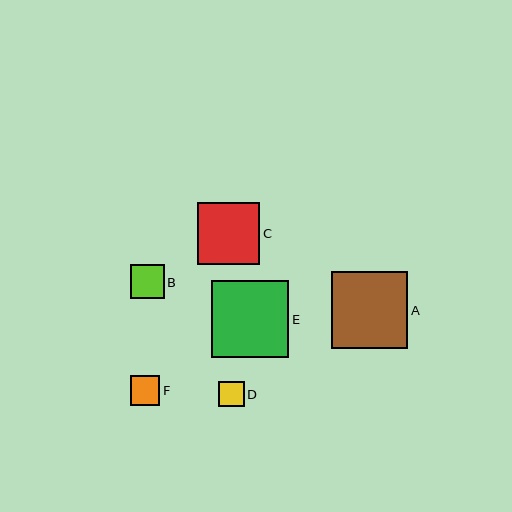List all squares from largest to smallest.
From largest to smallest: E, A, C, B, F, D.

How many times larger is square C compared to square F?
Square C is approximately 2.1 times the size of square F.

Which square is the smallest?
Square D is the smallest with a size of approximately 25 pixels.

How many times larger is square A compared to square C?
Square A is approximately 1.2 times the size of square C.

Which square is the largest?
Square E is the largest with a size of approximately 77 pixels.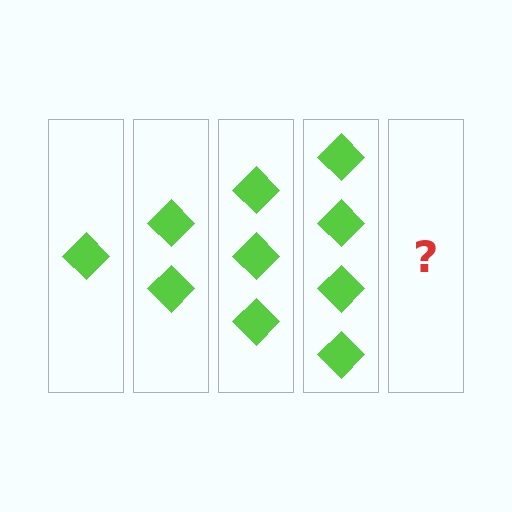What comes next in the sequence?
The next element should be 5 diamonds.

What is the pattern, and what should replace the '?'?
The pattern is that each step adds one more diamond. The '?' should be 5 diamonds.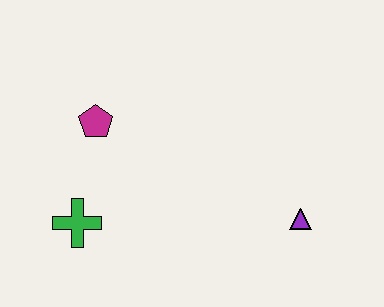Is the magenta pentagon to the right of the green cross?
Yes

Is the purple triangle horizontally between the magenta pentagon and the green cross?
No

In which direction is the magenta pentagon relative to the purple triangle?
The magenta pentagon is to the left of the purple triangle.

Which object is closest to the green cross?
The magenta pentagon is closest to the green cross.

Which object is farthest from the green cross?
The purple triangle is farthest from the green cross.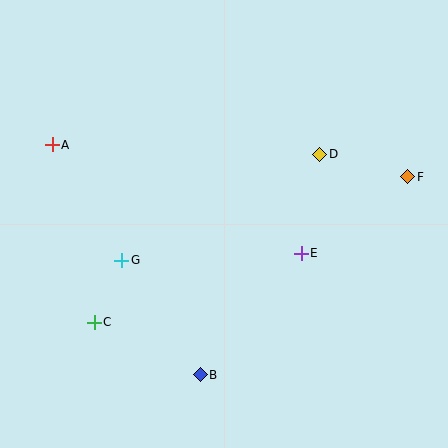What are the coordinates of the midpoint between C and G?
The midpoint between C and G is at (108, 291).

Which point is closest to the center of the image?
Point E at (301, 253) is closest to the center.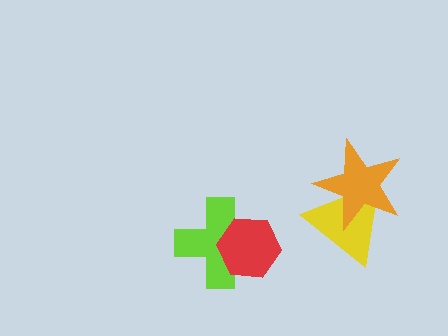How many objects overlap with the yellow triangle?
1 object overlaps with the yellow triangle.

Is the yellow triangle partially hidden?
Yes, it is partially covered by another shape.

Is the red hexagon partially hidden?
No, no other shape covers it.